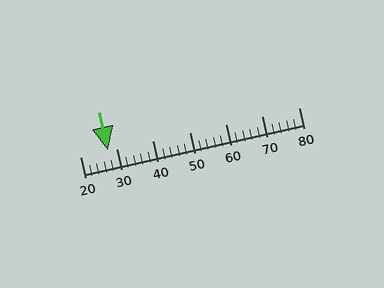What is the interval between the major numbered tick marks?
The major tick marks are spaced 10 units apart.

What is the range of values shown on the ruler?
The ruler shows values from 20 to 80.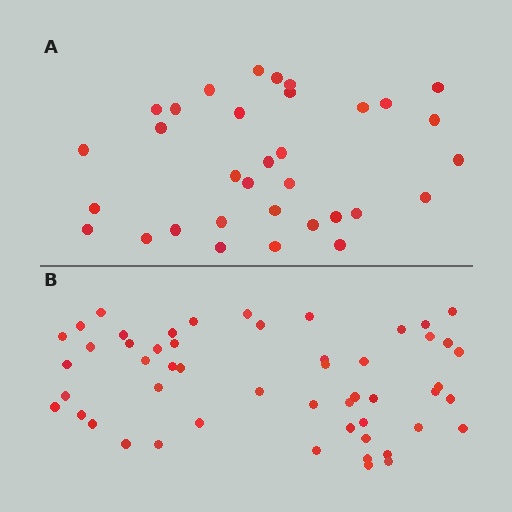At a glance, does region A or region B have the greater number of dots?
Region B (the bottom region) has more dots.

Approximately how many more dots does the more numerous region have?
Region B has approximately 20 more dots than region A.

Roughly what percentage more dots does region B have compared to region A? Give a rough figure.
About 60% more.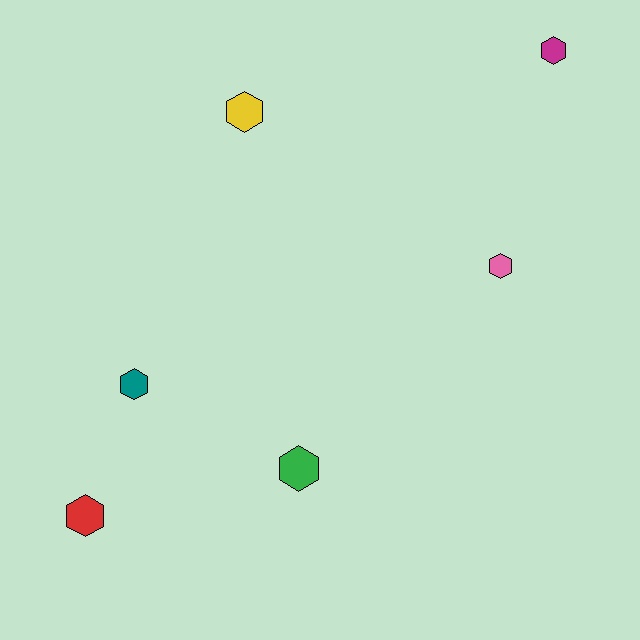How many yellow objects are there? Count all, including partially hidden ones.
There is 1 yellow object.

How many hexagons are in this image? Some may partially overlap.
There are 6 hexagons.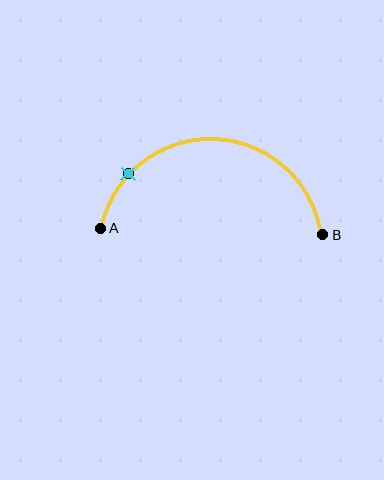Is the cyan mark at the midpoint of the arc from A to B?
No. The cyan mark lies on the arc but is closer to endpoint A. The arc midpoint would be at the point on the curve equidistant along the arc from both A and B.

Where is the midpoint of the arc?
The arc midpoint is the point on the curve farthest from the straight line joining A and B. It sits above that line.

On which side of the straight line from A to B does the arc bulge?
The arc bulges above the straight line connecting A and B.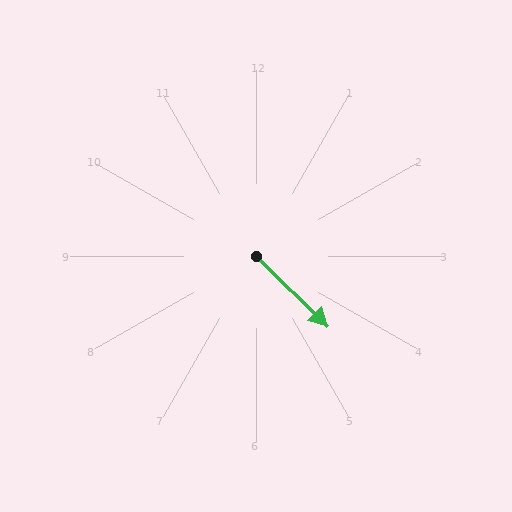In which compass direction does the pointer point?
Southeast.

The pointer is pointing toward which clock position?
Roughly 4 o'clock.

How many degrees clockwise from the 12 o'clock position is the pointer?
Approximately 134 degrees.